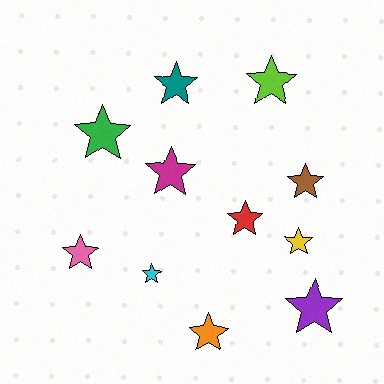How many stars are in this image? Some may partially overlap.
There are 11 stars.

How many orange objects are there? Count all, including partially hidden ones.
There is 1 orange object.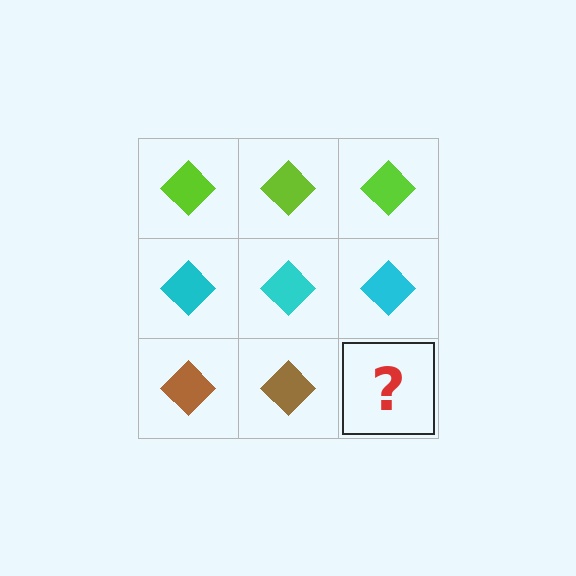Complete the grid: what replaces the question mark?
The question mark should be replaced with a brown diamond.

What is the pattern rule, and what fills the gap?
The rule is that each row has a consistent color. The gap should be filled with a brown diamond.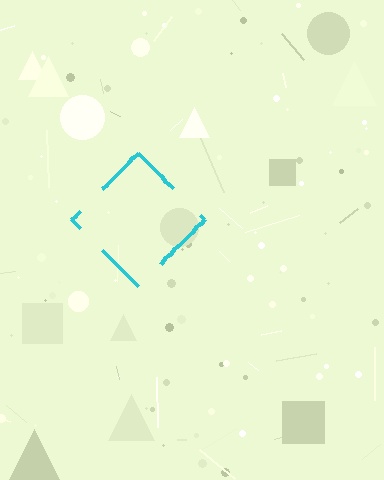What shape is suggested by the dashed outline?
The dashed outline suggests a diamond.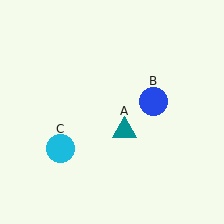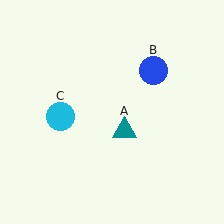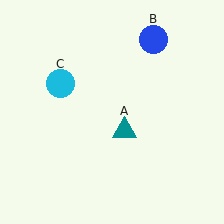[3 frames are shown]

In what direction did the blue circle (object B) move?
The blue circle (object B) moved up.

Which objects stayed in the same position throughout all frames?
Teal triangle (object A) remained stationary.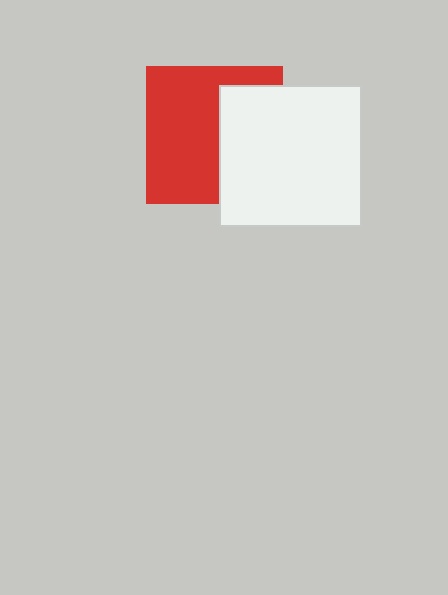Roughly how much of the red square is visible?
About half of it is visible (roughly 60%).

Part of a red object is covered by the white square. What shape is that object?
It is a square.